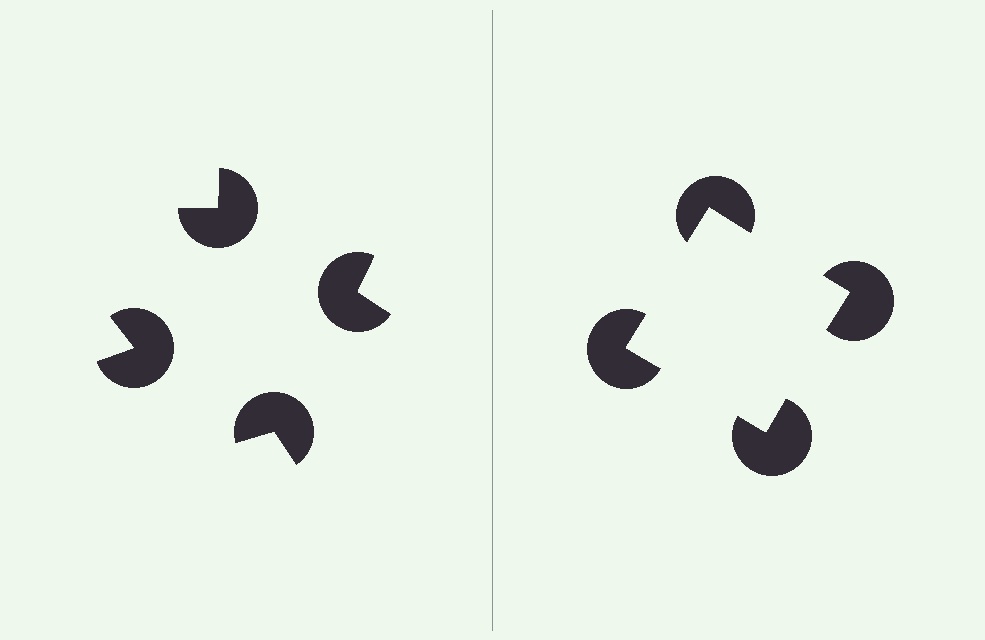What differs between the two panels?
The pac-man discs are positioned identically on both sides; only the wedge orientations differ. On the right they align to a square; on the left they are misaligned.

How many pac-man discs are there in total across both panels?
8 — 4 on each side.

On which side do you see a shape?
An illusory square appears on the right side. On the left side the wedge cuts are rotated, so no coherent shape forms.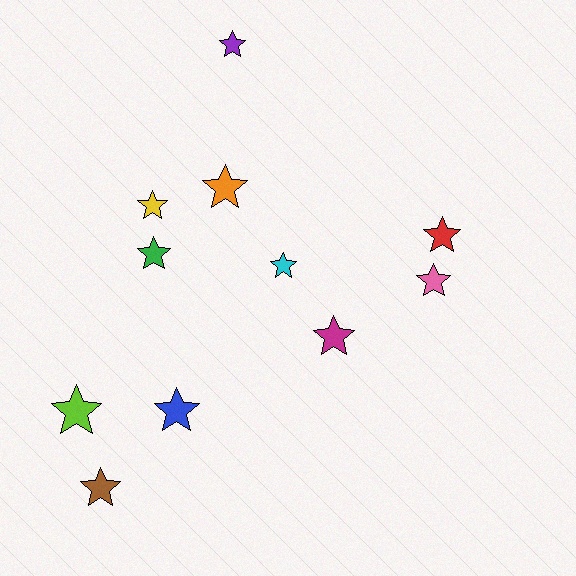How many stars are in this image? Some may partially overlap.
There are 11 stars.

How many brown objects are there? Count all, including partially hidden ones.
There is 1 brown object.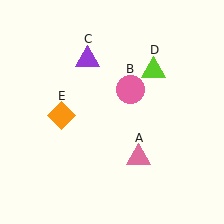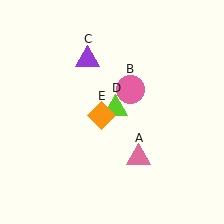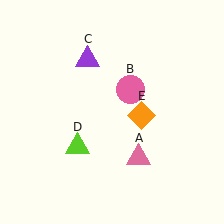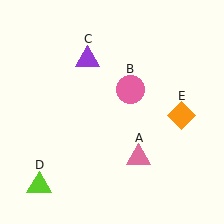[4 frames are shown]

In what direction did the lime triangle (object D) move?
The lime triangle (object D) moved down and to the left.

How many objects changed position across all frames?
2 objects changed position: lime triangle (object D), orange diamond (object E).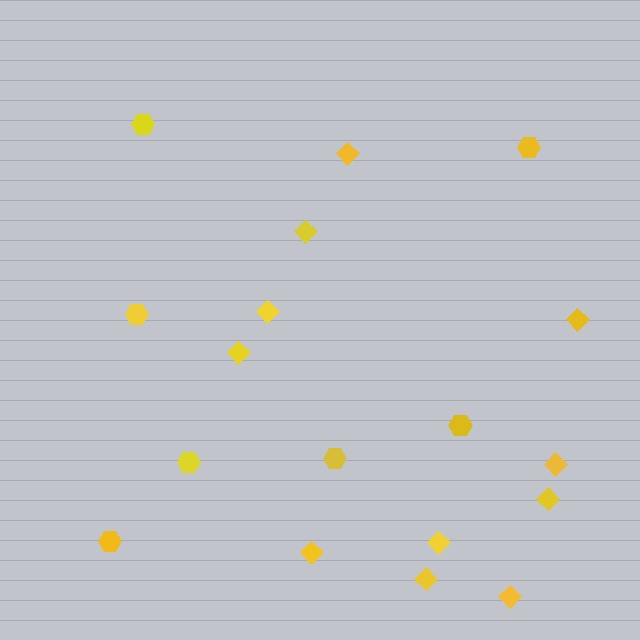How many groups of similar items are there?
There are 2 groups: one group of diamonds (11) and one group of hexagons (7).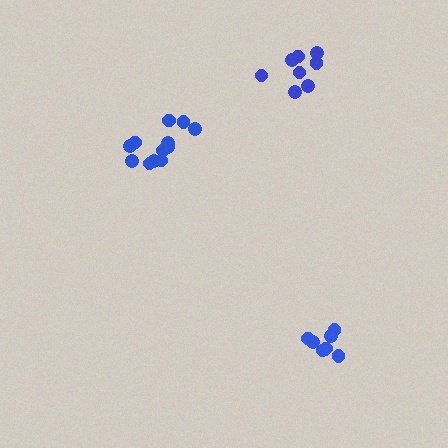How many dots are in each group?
Group 1: 12 dots, Group 2: 8 dots, Group 3: 9 dots (29 total).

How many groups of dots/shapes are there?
There are 3 groups.